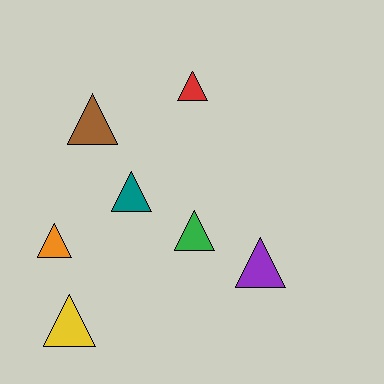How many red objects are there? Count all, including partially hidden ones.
There is 1 red object.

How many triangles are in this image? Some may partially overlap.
There are 7 triangles.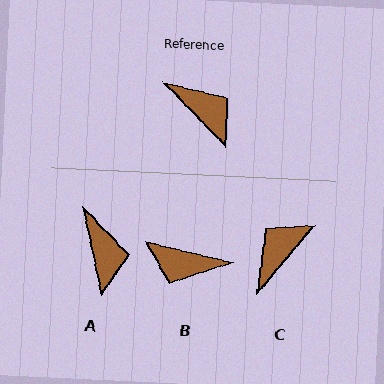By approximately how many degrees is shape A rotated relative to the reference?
Approximately 32 degrees clockwise.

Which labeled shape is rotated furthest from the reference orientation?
B, about 148 degrees away.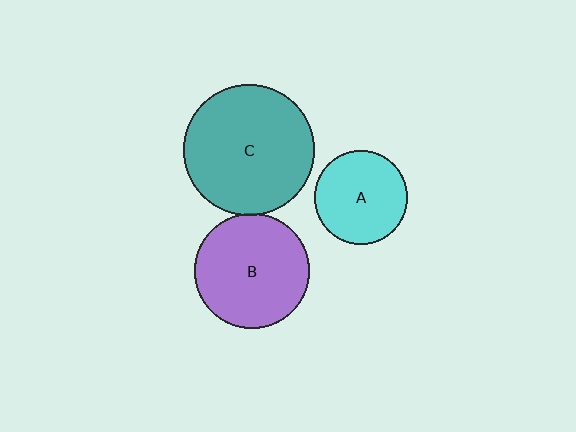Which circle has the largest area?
Circle C (teal).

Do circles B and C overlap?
Yes.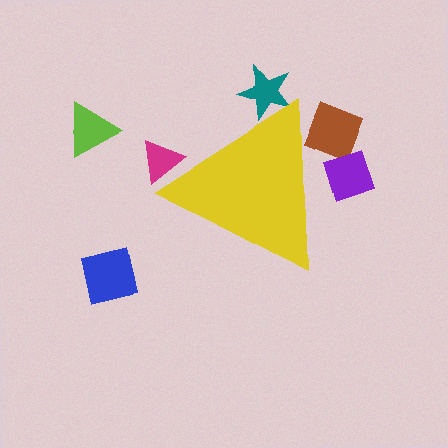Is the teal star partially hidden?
Yes, the teal star is partially hidden behind the yellow triangle.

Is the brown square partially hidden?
Yes, the brown square is partially hidden behind the yellow triangle.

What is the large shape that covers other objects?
A yellow triangle.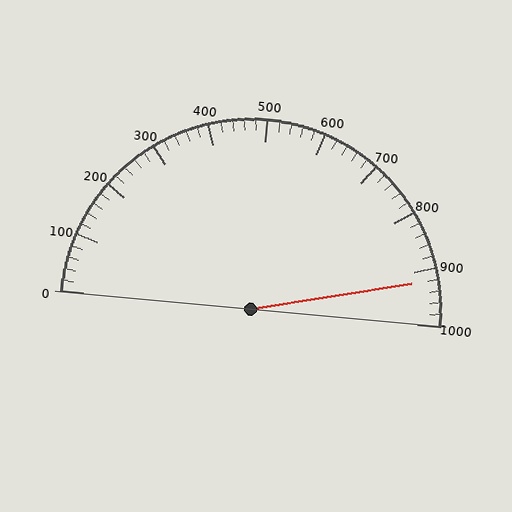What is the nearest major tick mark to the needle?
The nearest major tick mark is 900.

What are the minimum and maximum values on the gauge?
The gauge ranges from 0 to 1000.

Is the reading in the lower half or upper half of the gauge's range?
The reading is in the upper half of the range (0 to 1000).